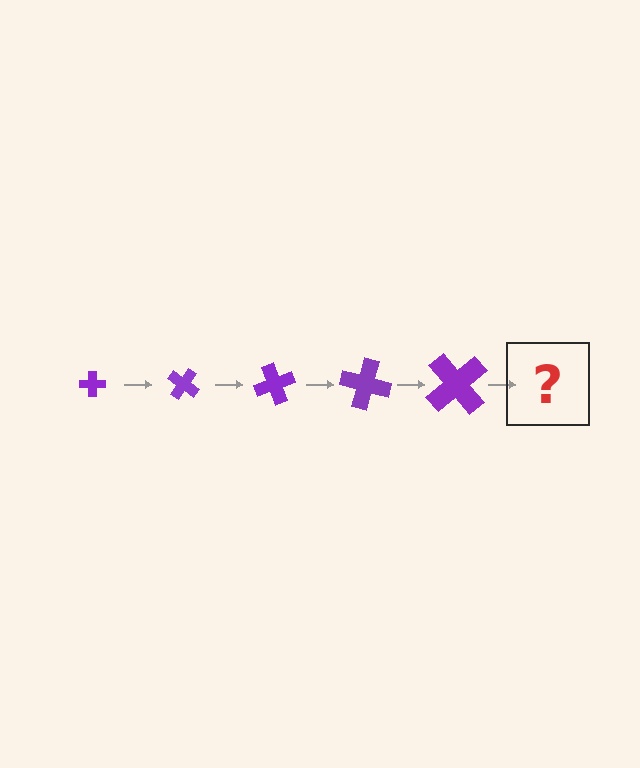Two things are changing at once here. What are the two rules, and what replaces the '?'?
The two rules are that the cross grows larger each step and it rotates 35 degrees each step. The '?' should be a cross, larger than the previous one and rotated 175 degrees from the start.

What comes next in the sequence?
The next element should be a cross, larger than the previous one and rotated 175 degrees from the start.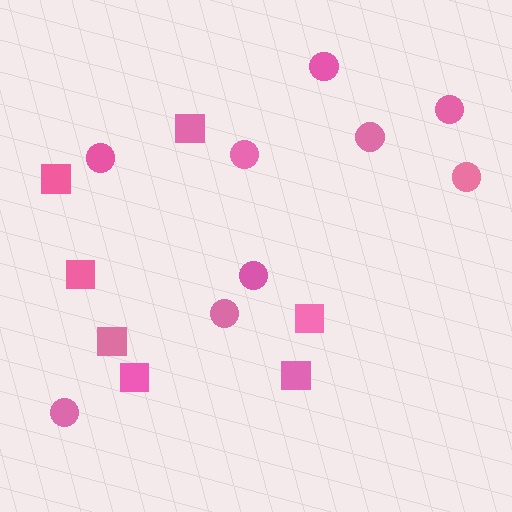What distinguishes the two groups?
There are 2 groups: one group of squares (7) and one group of circles (9).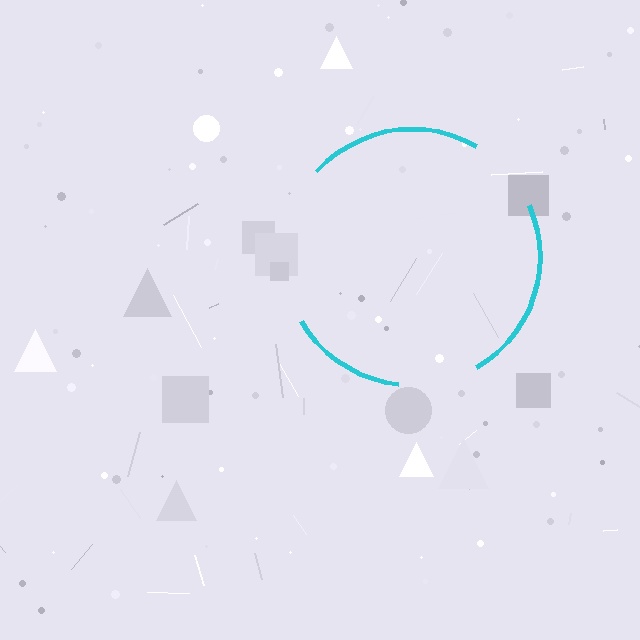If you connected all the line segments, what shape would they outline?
They would outline a circle.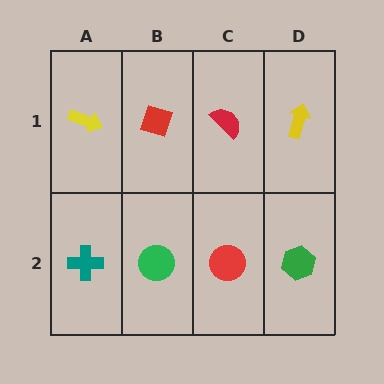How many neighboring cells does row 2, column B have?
3.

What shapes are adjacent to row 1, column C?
A red circle (row 2, column C), a red diamond (row 1, column B), a yellow arrow (row 1, column D).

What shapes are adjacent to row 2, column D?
A yellow arrow (row 1, column D), a red circle (row 2, column C).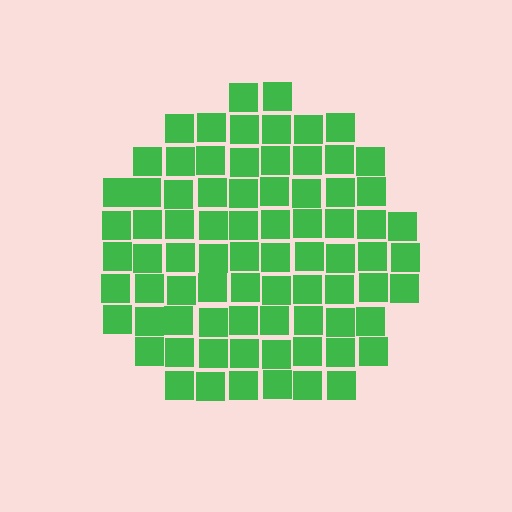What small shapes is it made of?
It is made of small squares.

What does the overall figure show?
The overall figure shows a circle.